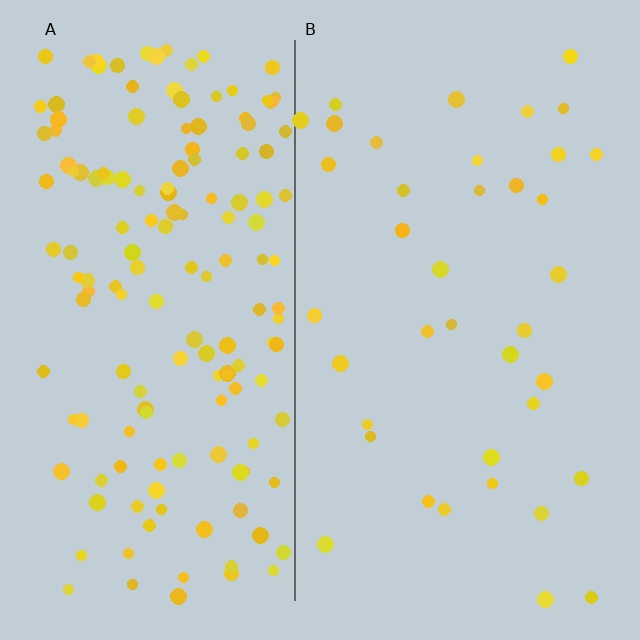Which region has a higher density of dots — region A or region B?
A (the left).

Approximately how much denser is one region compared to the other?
Approximately 4.0× — region A over region B.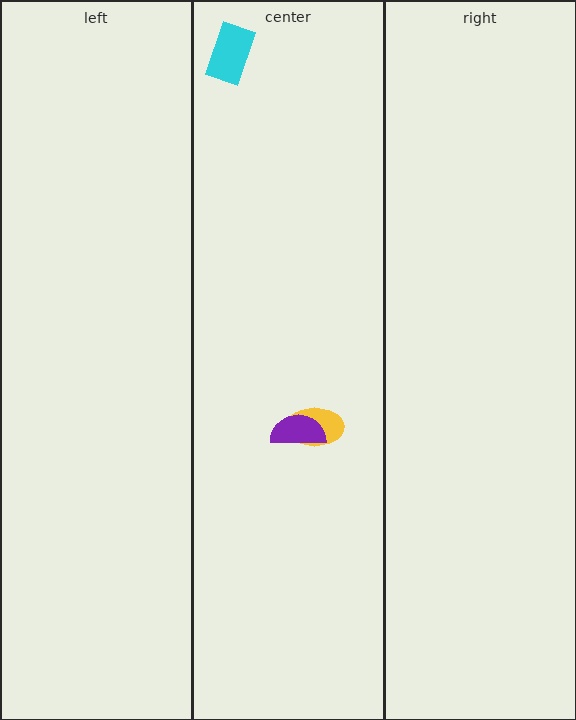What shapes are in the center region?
The yellow ellipse, the purple semicircle, the cyan rectangle.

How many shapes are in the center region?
3.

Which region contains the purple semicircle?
The center region.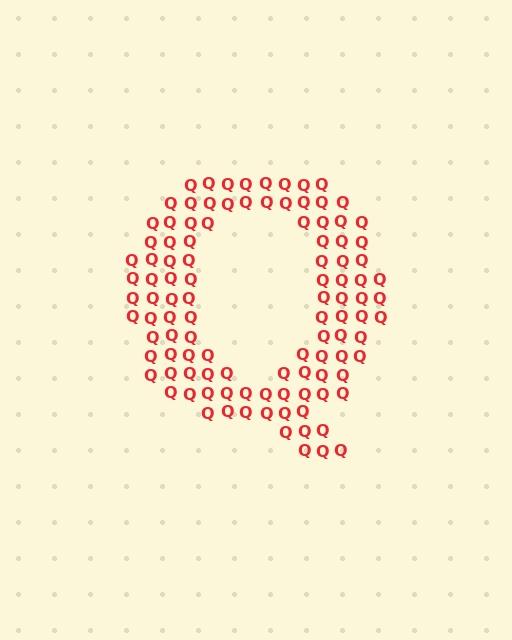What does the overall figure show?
The overall figure shows the letter Q.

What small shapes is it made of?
It is made of small letter Q's.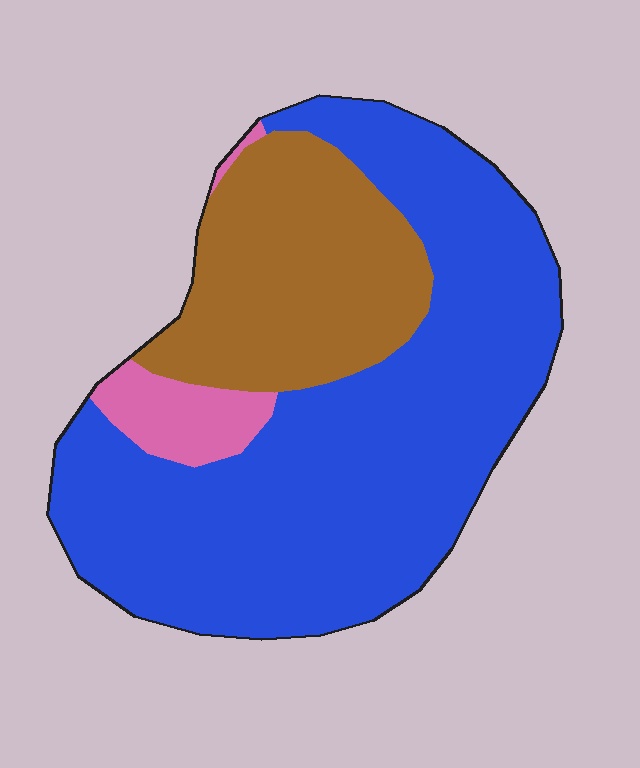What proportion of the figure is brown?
Brown covers 27% of the figure.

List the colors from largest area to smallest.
From largest to smallest: blue, brown, pink.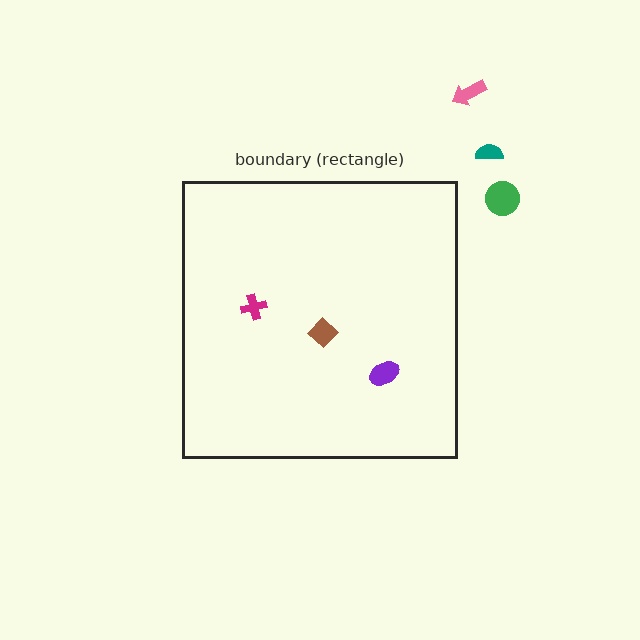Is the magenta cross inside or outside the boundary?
Inside.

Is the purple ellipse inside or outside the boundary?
Inside.